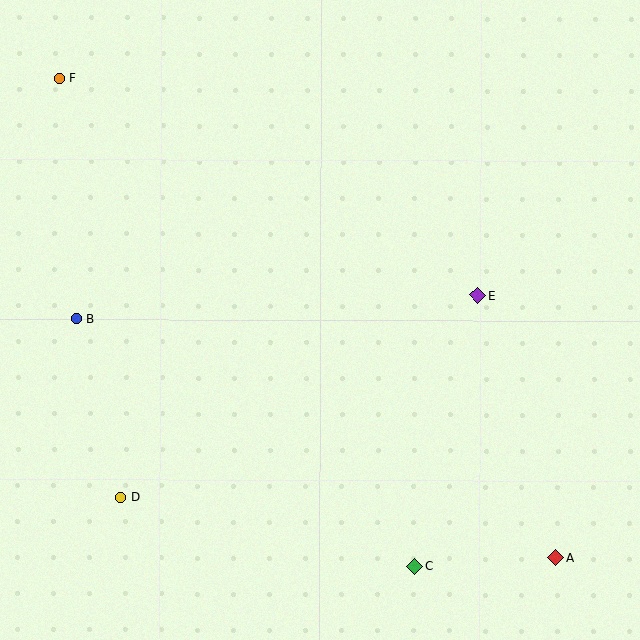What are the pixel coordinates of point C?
Point C is at (415, 567).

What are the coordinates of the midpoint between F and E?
The midpoint between F and E is at (268, 187).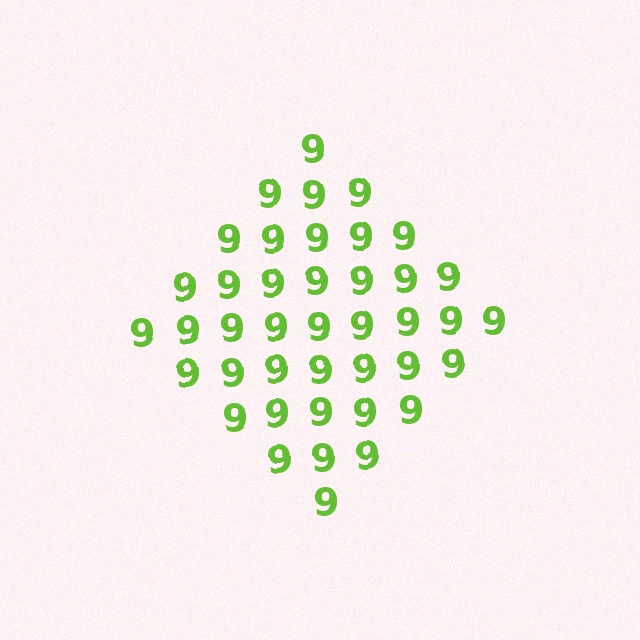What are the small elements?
The small elements are digit 9's.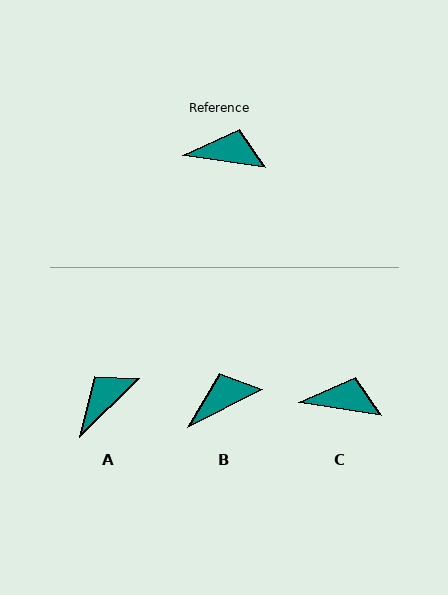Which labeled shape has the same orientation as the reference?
C.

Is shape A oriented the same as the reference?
No, it is off by about 53 degrees.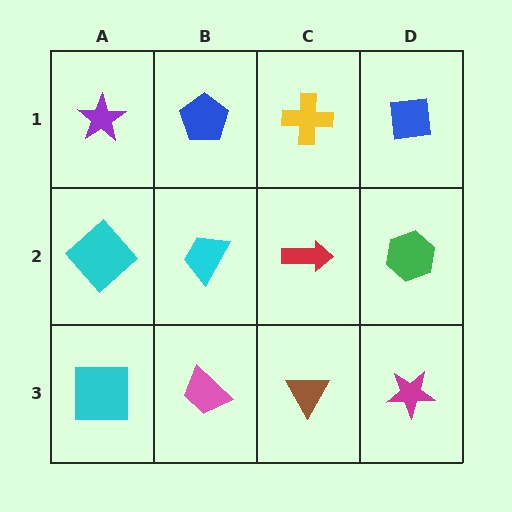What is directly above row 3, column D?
A green hexagon.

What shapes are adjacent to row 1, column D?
A green hexagon (row 2, column D), a yellow cross (row 1, column C).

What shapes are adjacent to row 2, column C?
A yellow cross (row 1, column C), a brown triangle (row 3, column C), a cyan trapezoid (row 2, column B), a green hexagon (row 2, column D).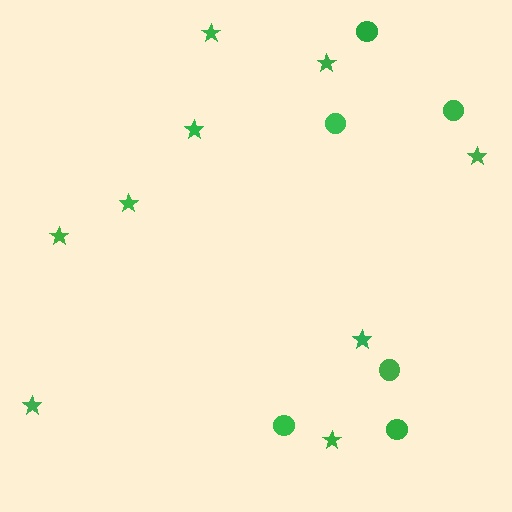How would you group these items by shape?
There are 2 groups: one group of circles (6) and one group of stars (9).